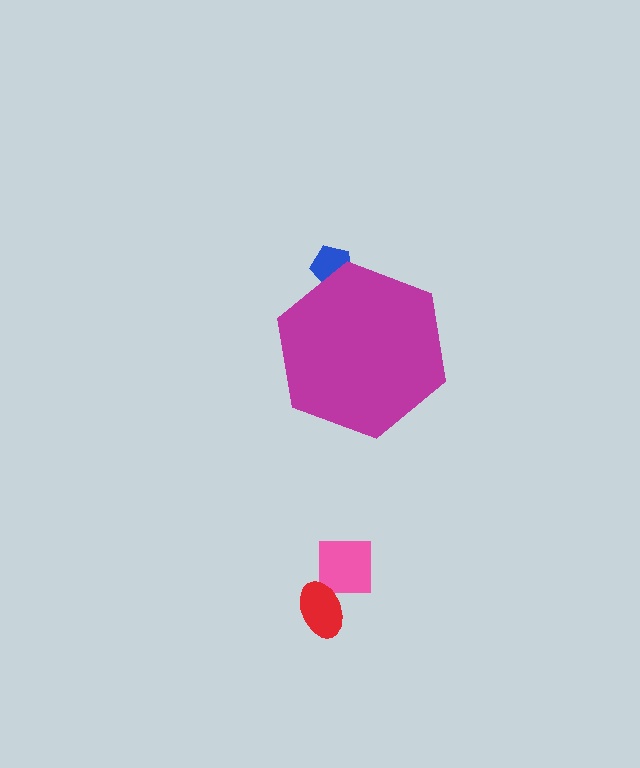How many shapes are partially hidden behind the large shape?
1 shape is partially hidden.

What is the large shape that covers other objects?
A magenta hexagon.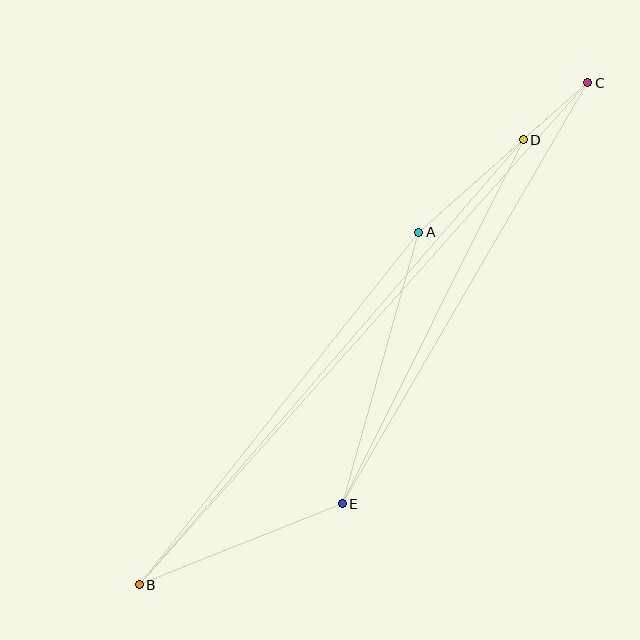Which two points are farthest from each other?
Points B and C are farthest from each other.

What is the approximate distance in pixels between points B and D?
The distance between B and D is approximately 588 pixels.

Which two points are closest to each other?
Points C and D are closest to each other.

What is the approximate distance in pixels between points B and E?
The distance between B and E is approximately 219 pixels.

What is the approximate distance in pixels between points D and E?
The distance between D and E is approximately 407 pixels.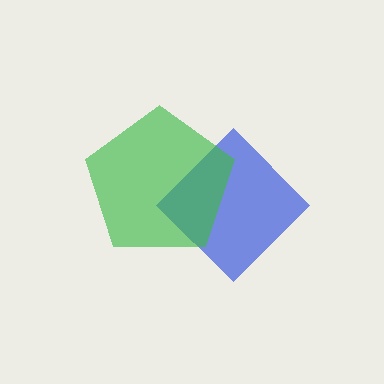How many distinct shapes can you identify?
There are 2 distinct shapes: a blue diamond, a green pentagon.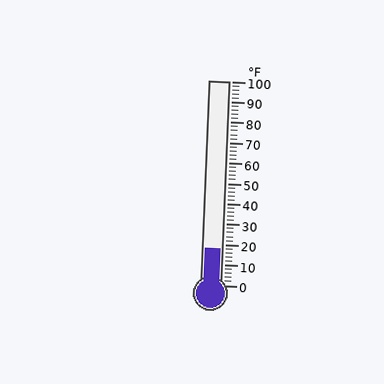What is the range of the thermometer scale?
The thermometer scale ranges from 0°F to 100°F.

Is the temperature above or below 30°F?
The temperature is below 30°F.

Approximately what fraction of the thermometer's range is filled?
The thermometer is filled to approximately 20% of its range.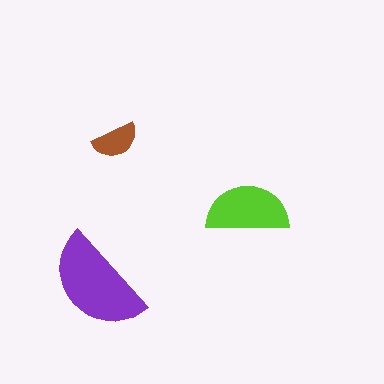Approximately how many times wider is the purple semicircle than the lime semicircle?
About 1.5 times wider.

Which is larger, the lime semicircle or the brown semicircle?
The lime one.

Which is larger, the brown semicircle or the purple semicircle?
The purple one.